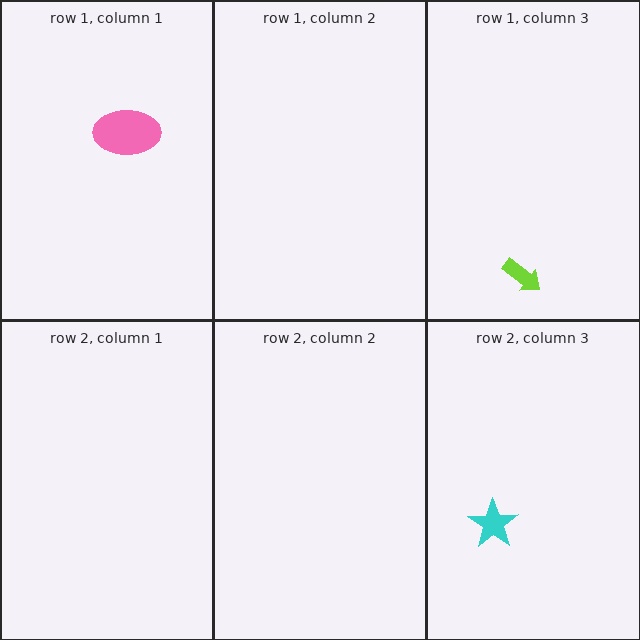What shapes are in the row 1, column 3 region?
The lime arrow.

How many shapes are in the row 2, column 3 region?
1.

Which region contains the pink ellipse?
The row 1, column 1 region.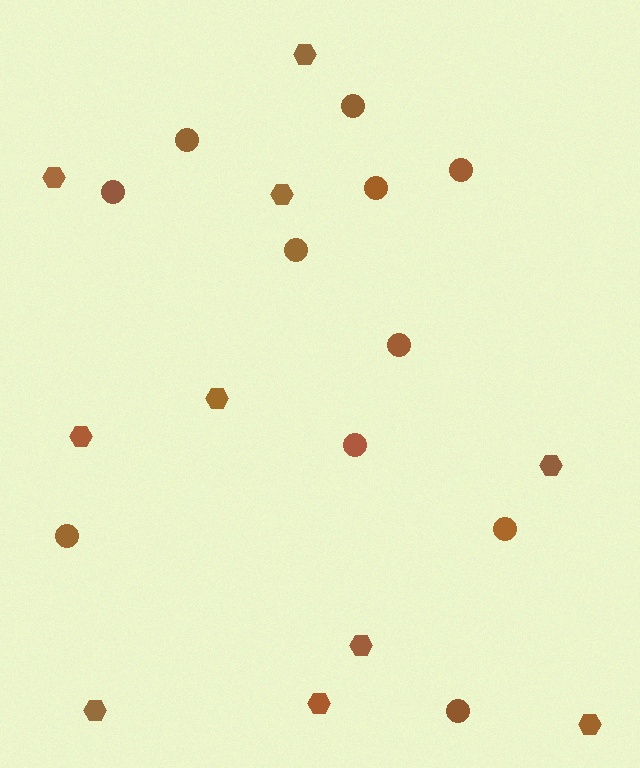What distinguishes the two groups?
There are 2 groups: one group of circles (11) and one group of hexagons (10).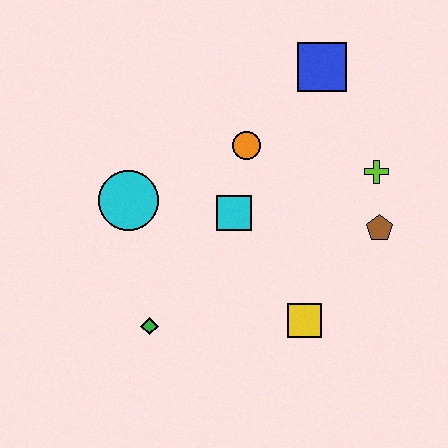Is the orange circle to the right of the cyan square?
Yes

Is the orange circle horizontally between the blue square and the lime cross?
No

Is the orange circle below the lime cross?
No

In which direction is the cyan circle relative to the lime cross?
The cyan circle is to the left of the lime cross.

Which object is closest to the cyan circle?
The cyan square is closest to the cyan circle.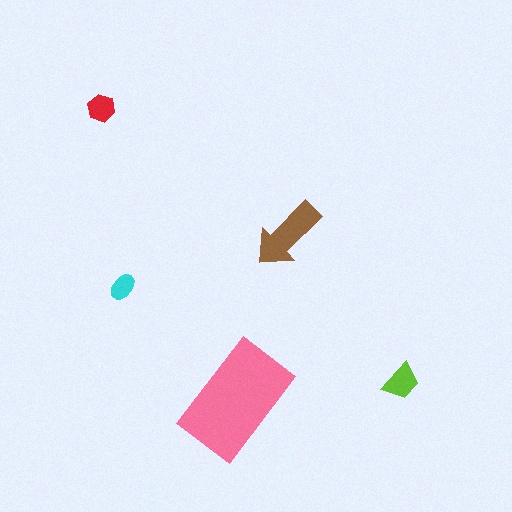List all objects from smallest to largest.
The cyan ellipse, the red hexagon, the lime trapezoid, the brown arrow, the pink rectangle.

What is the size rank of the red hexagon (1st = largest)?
4th.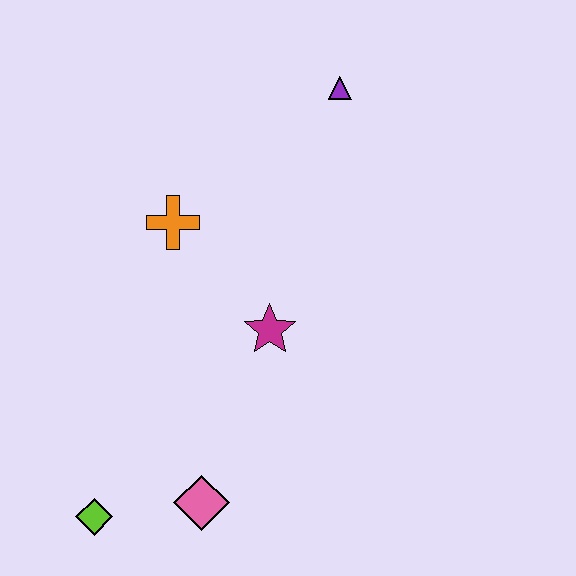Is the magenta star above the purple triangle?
No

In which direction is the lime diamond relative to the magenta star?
The lime diamond is below the magenta star.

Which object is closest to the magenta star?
The orange cross is closest to the magenta star.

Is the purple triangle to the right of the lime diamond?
Yes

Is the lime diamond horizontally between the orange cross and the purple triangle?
No